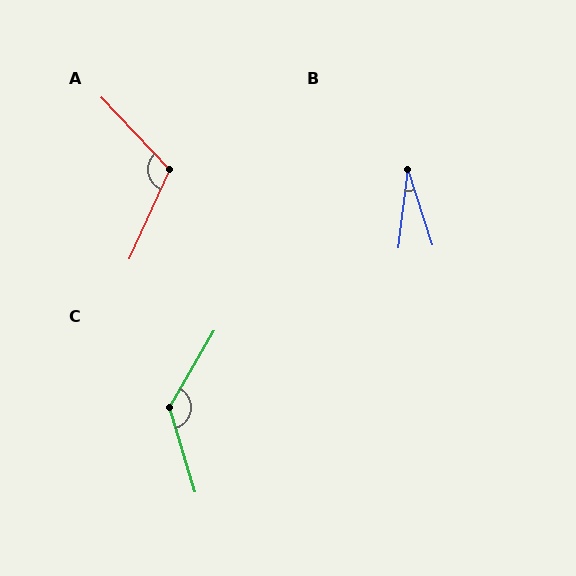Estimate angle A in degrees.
Approximately 112 degrees.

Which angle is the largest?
C, at approximately 133 degrees.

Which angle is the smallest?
B, at approximately 25 degrees.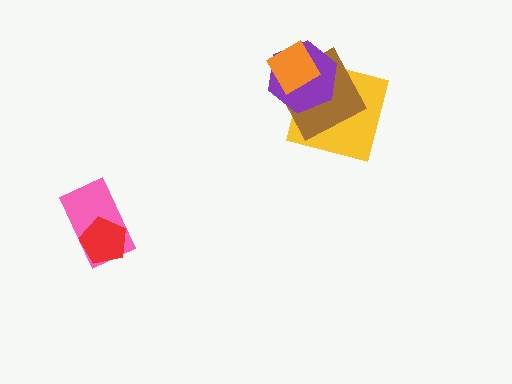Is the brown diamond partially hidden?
Yes, it is partially covered by another shape.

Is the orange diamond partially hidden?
No, no other shape covers it.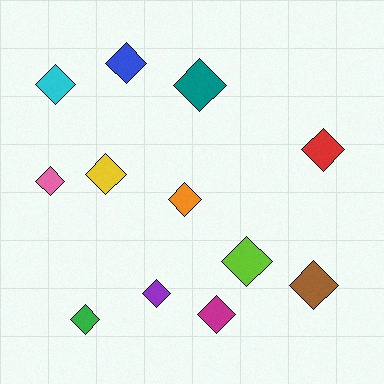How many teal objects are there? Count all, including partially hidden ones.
There is 1 teal object.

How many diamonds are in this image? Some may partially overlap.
There are 12 diamonds.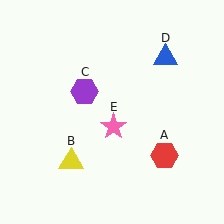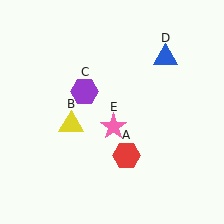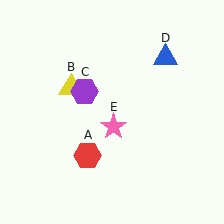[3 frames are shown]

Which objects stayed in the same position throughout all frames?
Purple hexagon (object C) and blue triangle (object D) and pink star (object E) remained stationary.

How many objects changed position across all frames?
2 objects changed position: red hexagon (object A), yellow triangle (object B).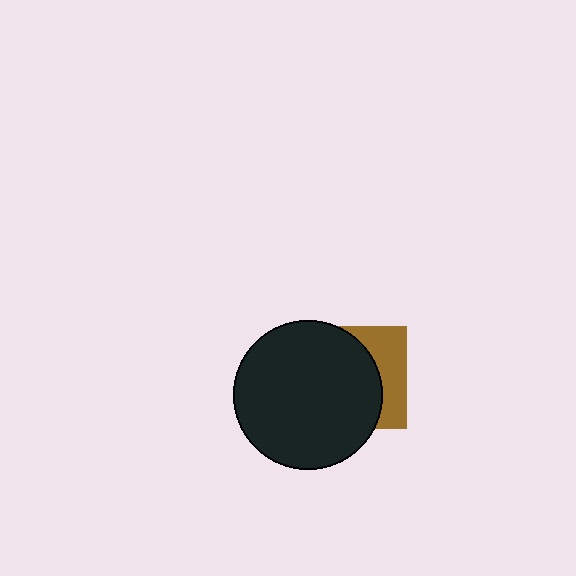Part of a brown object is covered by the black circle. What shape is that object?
It is a square.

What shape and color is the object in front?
The object in front is a black circle.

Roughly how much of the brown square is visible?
A small part of it is visible (roughly 33%).